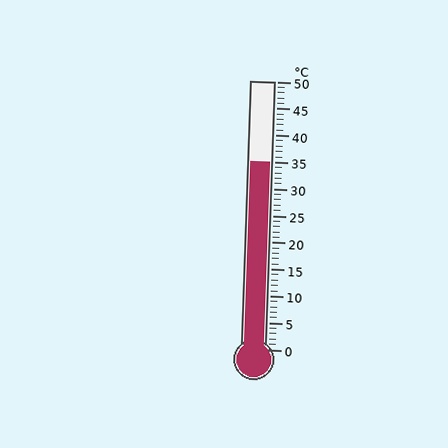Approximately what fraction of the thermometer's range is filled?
The thermometer is filled to approximately 70% of its range.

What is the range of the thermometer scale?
The thermometer scale ranges from 0°C to 50°C.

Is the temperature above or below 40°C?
The temperature is below 40°C.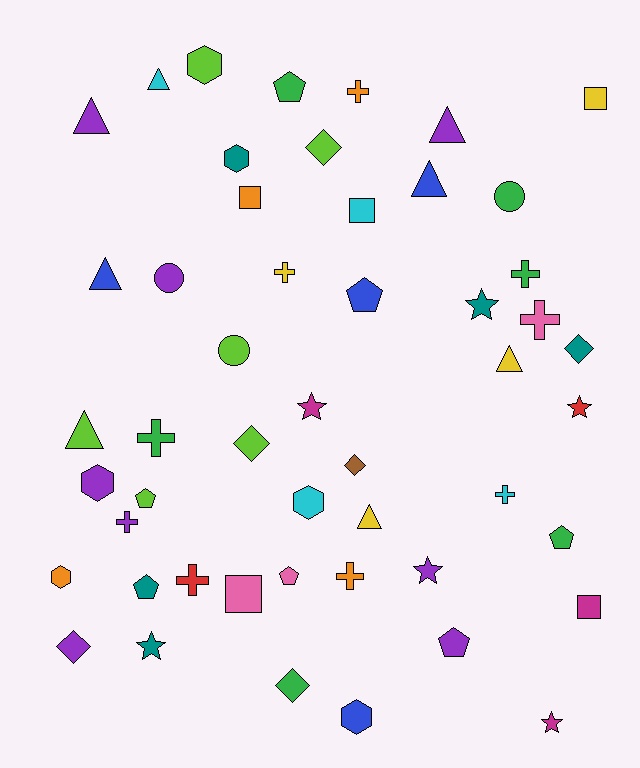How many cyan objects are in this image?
There are 4 cyan objects.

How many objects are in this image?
There are 50 objects.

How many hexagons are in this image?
There are 6 hexagons.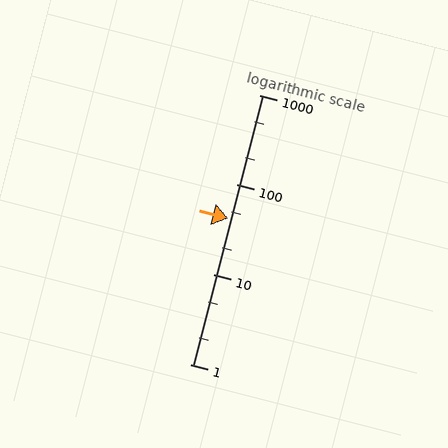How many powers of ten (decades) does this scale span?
The scale spans 3 decades, from 1 to 1000.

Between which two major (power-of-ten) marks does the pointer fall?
The pointer is between 10 and 100.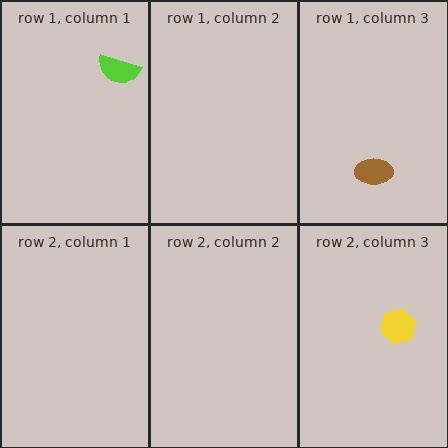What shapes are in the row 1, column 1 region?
The lime semicircle.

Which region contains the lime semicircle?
The row 1, column 1 region.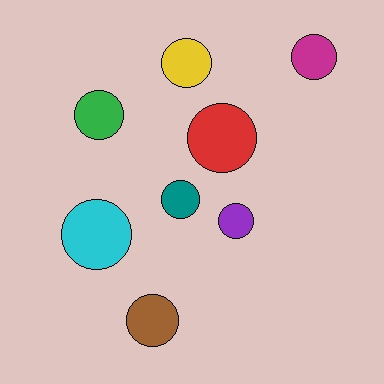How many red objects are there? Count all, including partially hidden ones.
There is 1 red object.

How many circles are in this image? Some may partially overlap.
There are 8 circles.